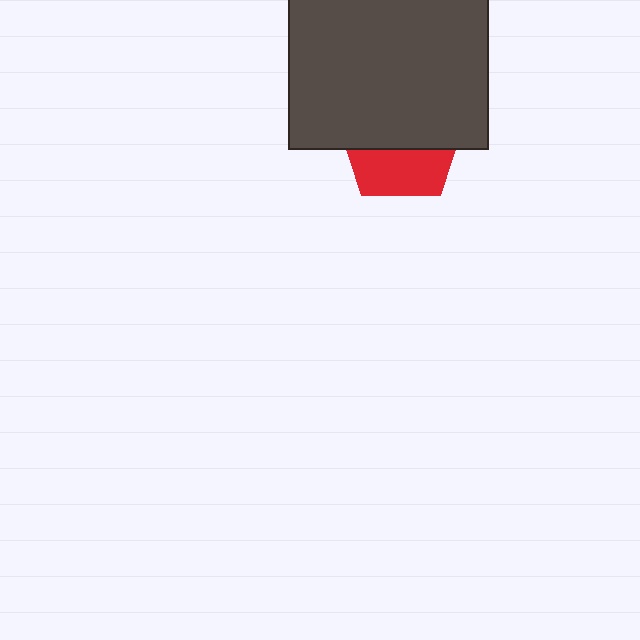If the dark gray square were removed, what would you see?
You would see the complete red pentagon.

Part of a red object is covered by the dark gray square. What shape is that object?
It is a pentagon.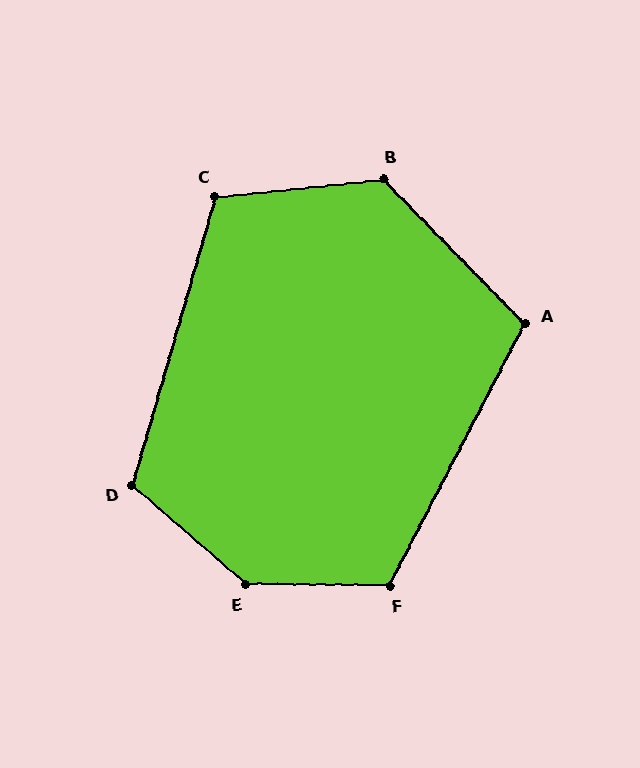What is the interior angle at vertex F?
Approximately 117 degrees (obtuse).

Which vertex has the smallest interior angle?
A, at approximately 108 degrees.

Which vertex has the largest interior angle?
E, at approximately 140 degrees.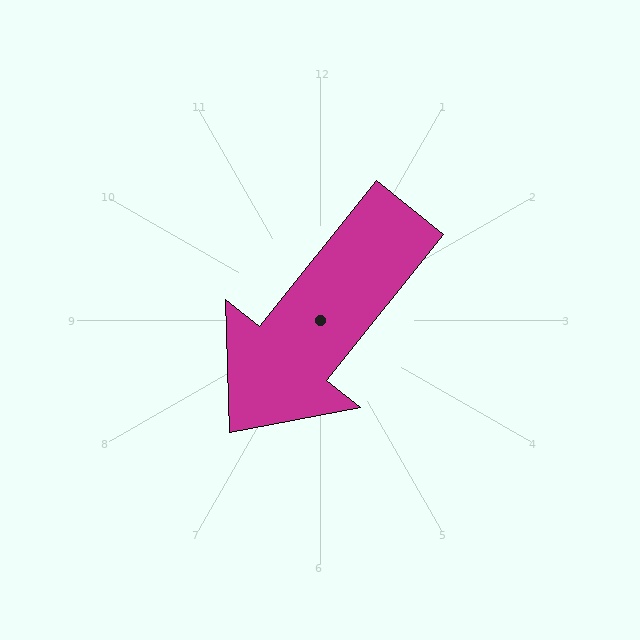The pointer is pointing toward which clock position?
Roughly 7 o'clock.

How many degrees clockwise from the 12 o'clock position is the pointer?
Approximately 219 degrees.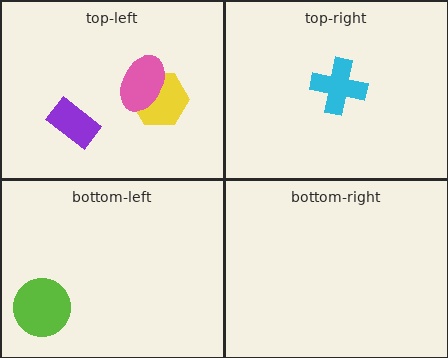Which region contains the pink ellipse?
The top-left region.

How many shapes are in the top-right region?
1.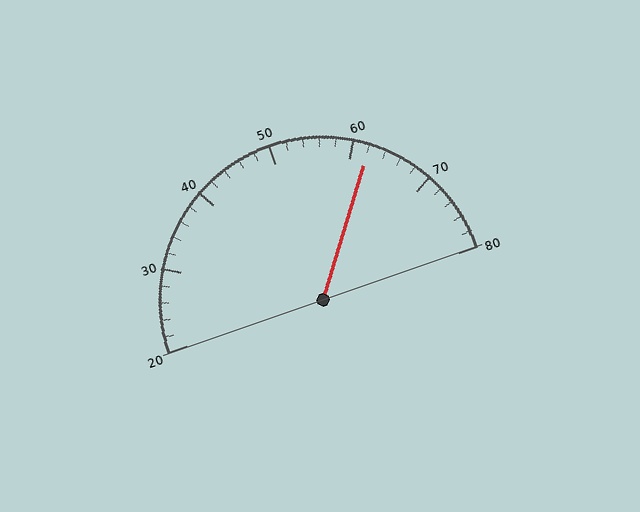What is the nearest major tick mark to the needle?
The nearest major tick mark is 60.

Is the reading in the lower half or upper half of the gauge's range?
The reading is in the upper half of the range (20 to 80).